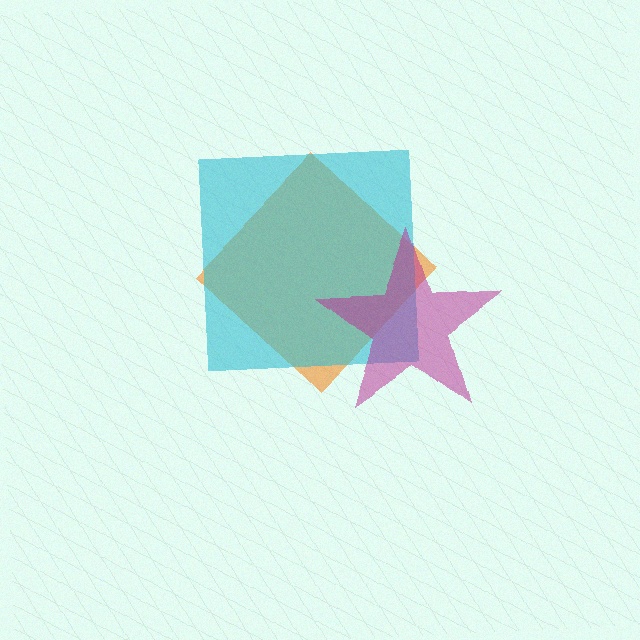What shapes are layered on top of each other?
The layered shapes are: an orange diamond, a cyan square, a magenta star.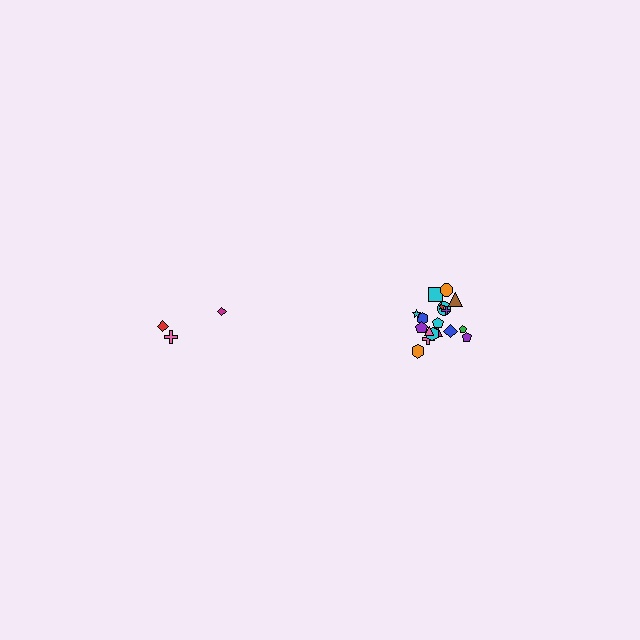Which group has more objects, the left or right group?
The right group.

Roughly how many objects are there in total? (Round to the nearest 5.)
Roughly 20 objects in total.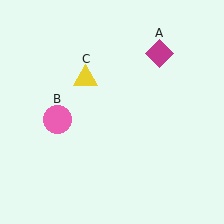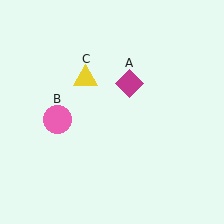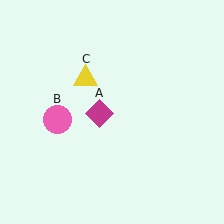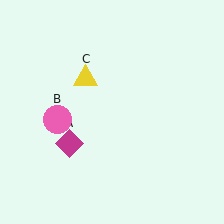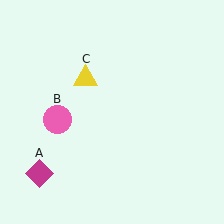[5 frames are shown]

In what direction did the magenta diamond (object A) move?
The magenta diamond (object A) moved down and to the left.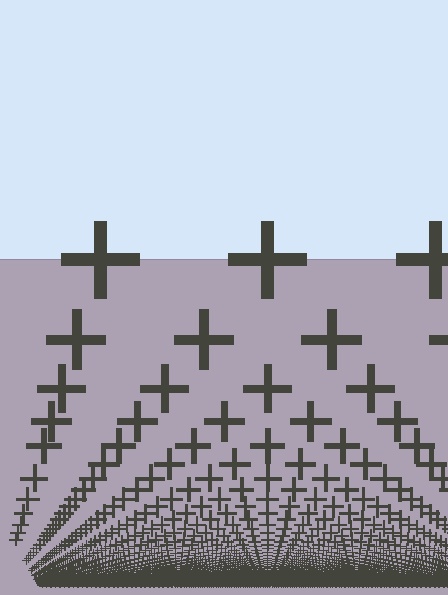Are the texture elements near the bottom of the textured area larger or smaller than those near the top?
Smaller. The gradient is inverted — elements near the bottom are smaller and denser.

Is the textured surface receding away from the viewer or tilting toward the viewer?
The surface appears to tilt toward the viewer. Texture elements get larger and sparser toward the top.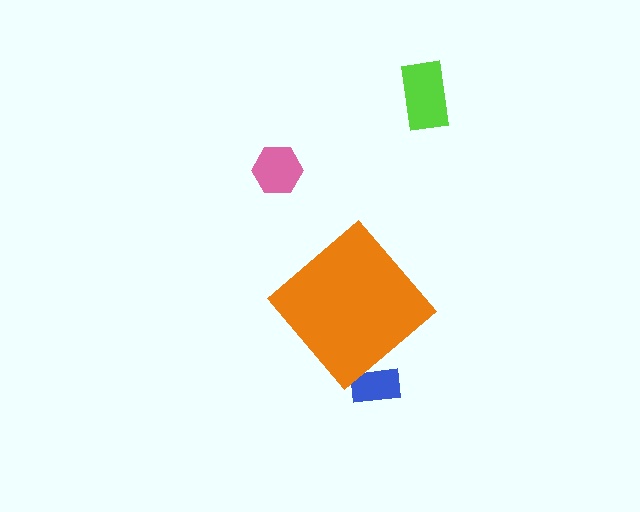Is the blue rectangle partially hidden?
Yes, the blue rectangle is partially hidden behind the orange diamond.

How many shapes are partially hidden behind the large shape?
1 shape is partially hidden.